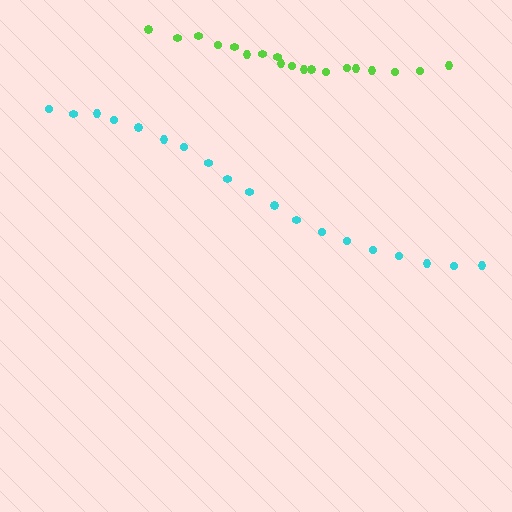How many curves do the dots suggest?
There are 2 distinct paths.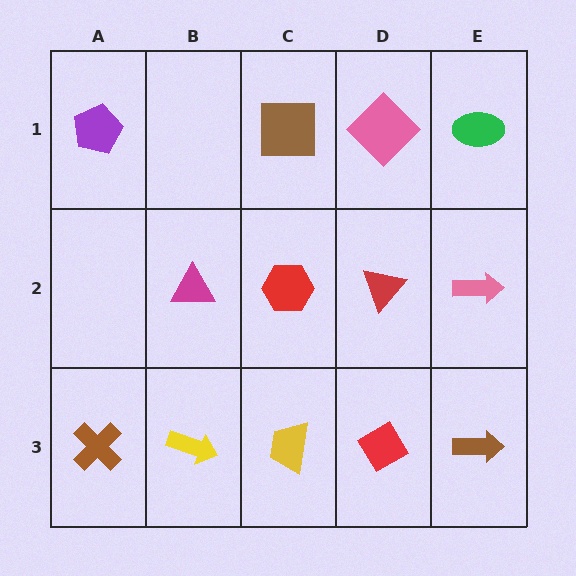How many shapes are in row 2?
4 shapes.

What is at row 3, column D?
A red diamond.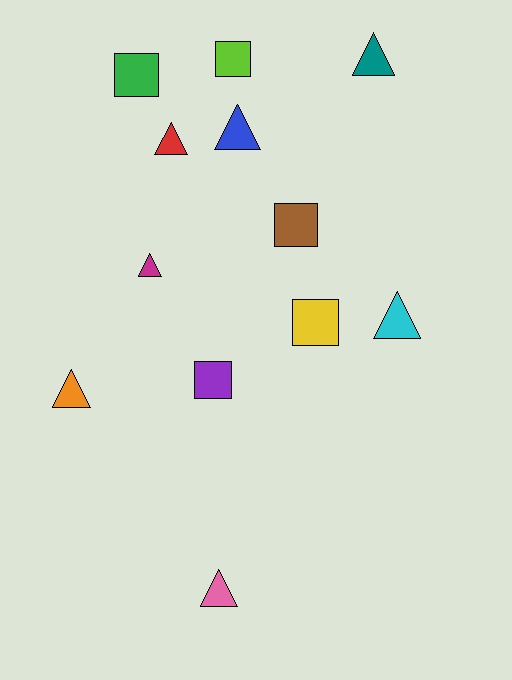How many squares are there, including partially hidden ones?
There are 5 squares.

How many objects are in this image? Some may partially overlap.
There are 12 objects.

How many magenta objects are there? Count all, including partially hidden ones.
There is 1 magenta object.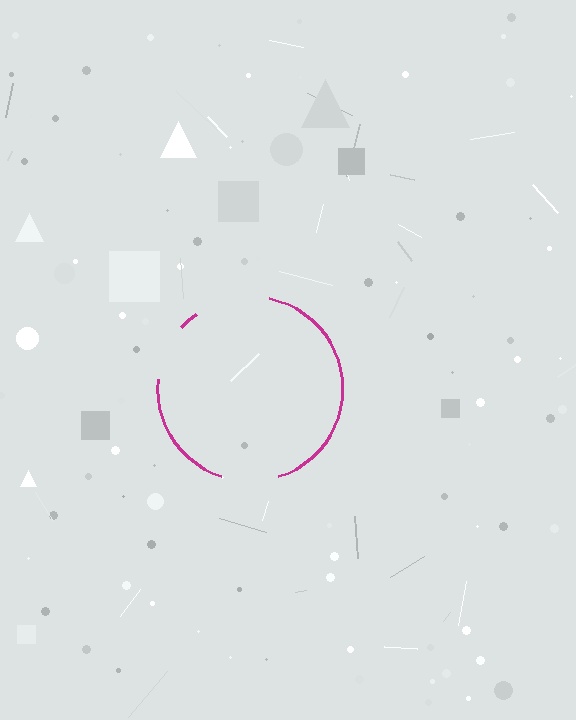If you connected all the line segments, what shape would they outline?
They would outline a circle.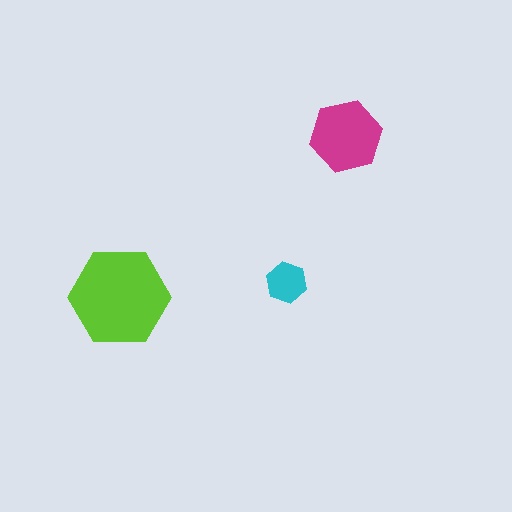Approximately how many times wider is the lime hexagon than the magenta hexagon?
About 1.5 times wider.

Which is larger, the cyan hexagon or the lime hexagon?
The lime one.